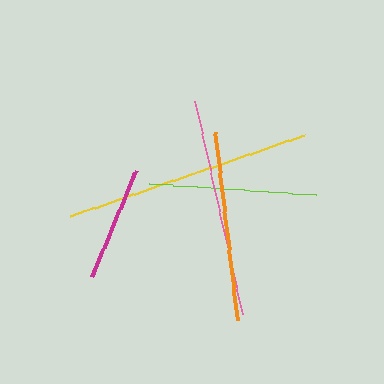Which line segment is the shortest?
The magenta line is the shortest at approximately 116 pixels.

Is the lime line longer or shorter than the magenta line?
The lime line is longer than the magenta line.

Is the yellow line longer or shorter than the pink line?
The yellow line is longer than the pink line.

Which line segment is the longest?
The yellow line is the longest at approximately 248 pixels.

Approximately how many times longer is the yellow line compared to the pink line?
The yellow line is approximately 1.1 times the length of the pink line.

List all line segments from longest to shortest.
From longest to shortest: yellow, pink, orange, lime, magenta.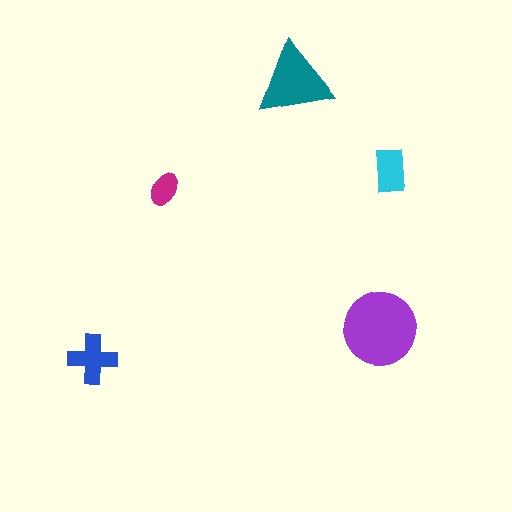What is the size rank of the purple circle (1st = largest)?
1st.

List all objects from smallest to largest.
The magenta ellipse, the cyan rectangle, the blue cross, the teal triangle, the purple circle.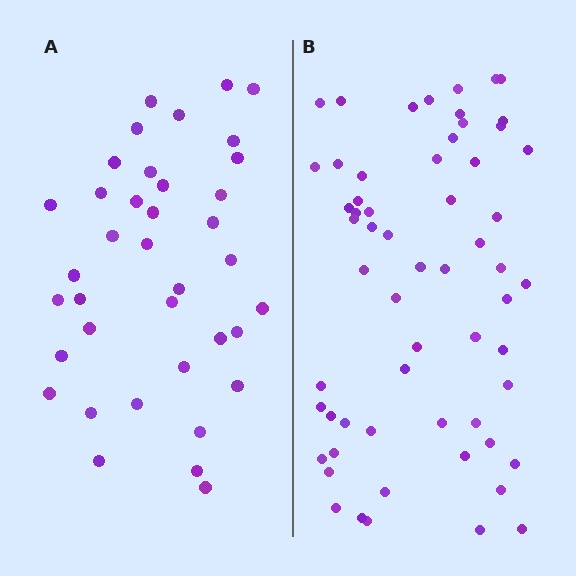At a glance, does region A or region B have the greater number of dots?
Region B (the right region) has more dots.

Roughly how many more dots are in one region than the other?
Region B has approximately 20 more dots than region A.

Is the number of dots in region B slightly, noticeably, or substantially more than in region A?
Region B has substantially more. The ratio is roughly 1.6 to 1.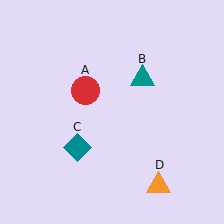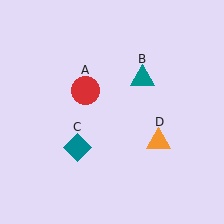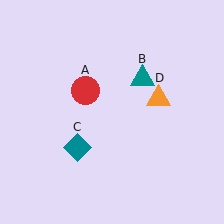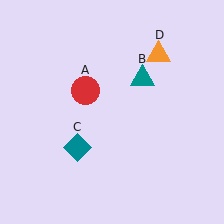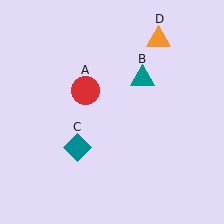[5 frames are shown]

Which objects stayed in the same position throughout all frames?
Red circle (object A) and teal triangle (object B) and teal diamond (object C) remained stationary.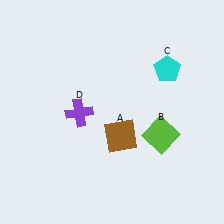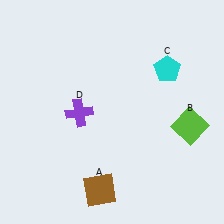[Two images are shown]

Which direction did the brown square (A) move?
The brown square (A) moved down.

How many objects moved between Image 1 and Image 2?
2 objects moved between the two images.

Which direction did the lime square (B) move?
The lime square (B) moved right.